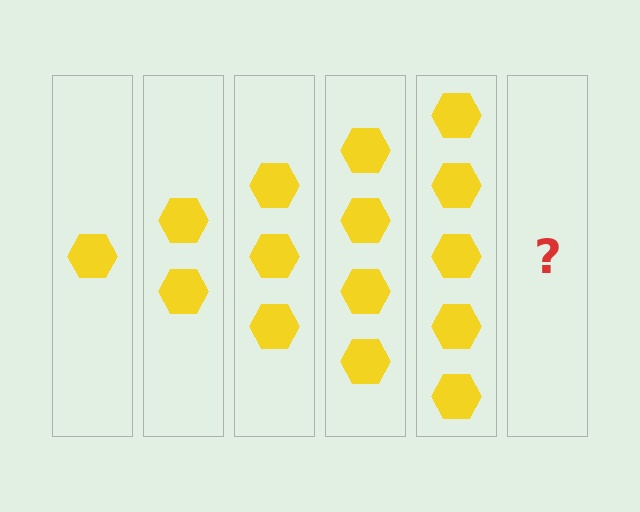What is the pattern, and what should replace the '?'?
The pattern is that each step adds one more hexagon. The '?' should be 6 hexagons.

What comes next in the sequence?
The next element should be 6 hexagons.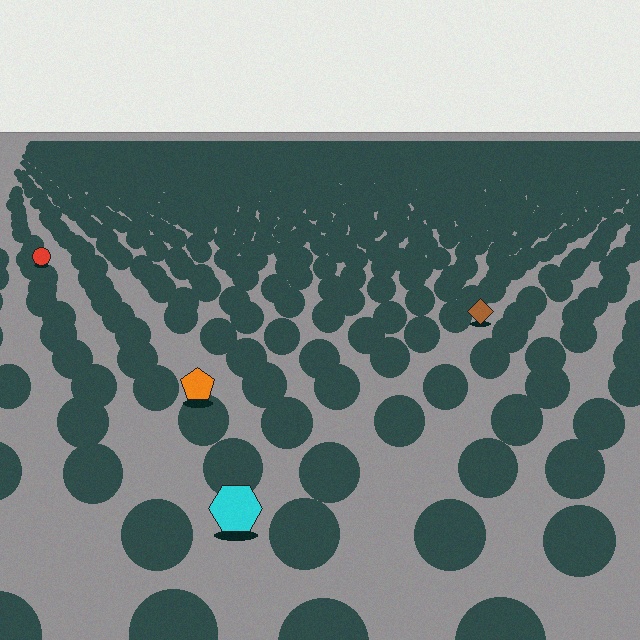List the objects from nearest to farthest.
From nearest to farthest: the cyan hexagon, the orange pentagon, the brown diamond, the red circle.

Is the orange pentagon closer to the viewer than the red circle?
Yes. The orange pentagon is closer — you can tell from the texture gradient: the ground texture is coarser near it.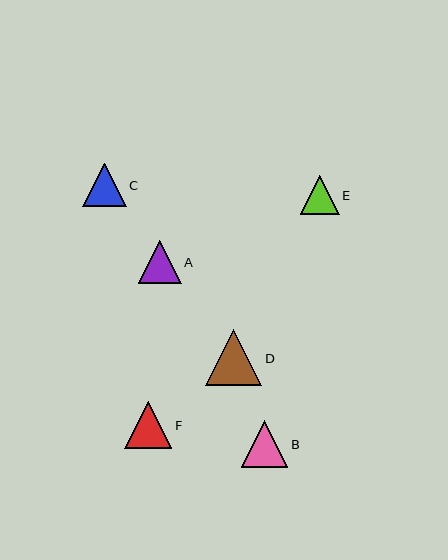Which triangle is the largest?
Triangle D is the largest with a size of approximately 56 pixels.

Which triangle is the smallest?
Triangle E is the smallest with a size of approximately 39 pixels.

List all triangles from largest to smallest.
From largest to smallest: D, F, B, C, A, E.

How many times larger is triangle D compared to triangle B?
Triangle D is approximately 1.2 times the size of triangle B.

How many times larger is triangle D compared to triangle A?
Triangle D is approximately 1.3 times the size of triangle A.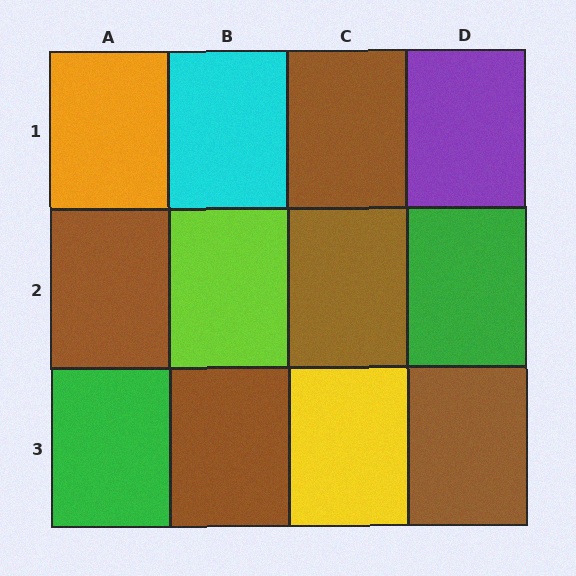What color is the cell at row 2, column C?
Brown.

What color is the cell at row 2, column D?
Green.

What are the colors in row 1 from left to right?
Orange, cyan, brown, purple.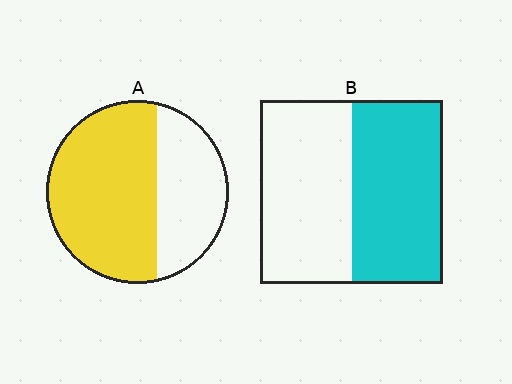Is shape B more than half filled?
Roughly half.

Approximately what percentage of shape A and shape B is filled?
A is approximately 65% and B is approximately 50%.